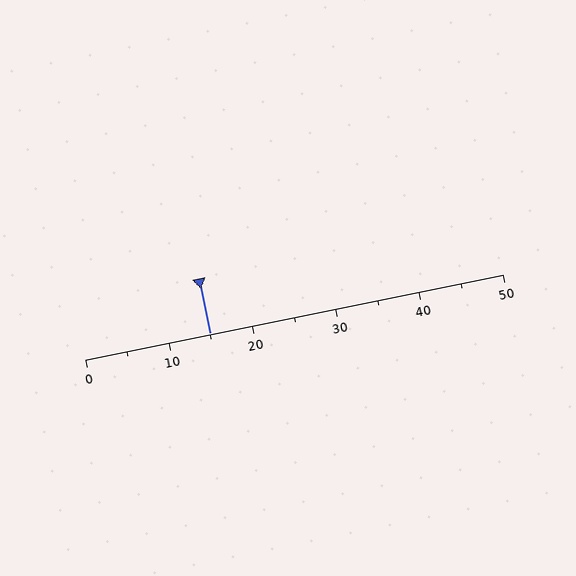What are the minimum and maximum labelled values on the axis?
The axis runs from 0 to 50.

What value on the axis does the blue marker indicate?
The marker indicates approximately 15.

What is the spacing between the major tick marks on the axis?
The major ticks are spaced 10 apart.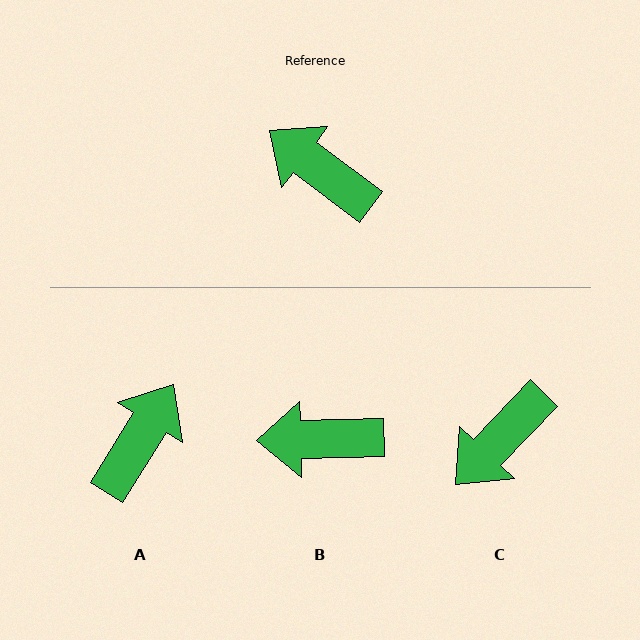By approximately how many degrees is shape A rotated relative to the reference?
Approximately 85 degrees clockwise.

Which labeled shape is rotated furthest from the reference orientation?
A, about 85 degrees away.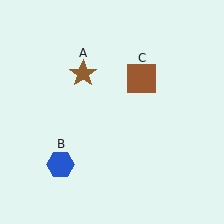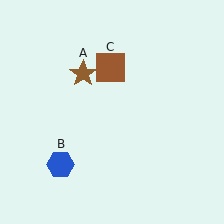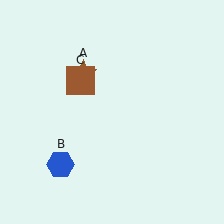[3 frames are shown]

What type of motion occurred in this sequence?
The brown square (object C) rotated counterclockwise around the center of the scene.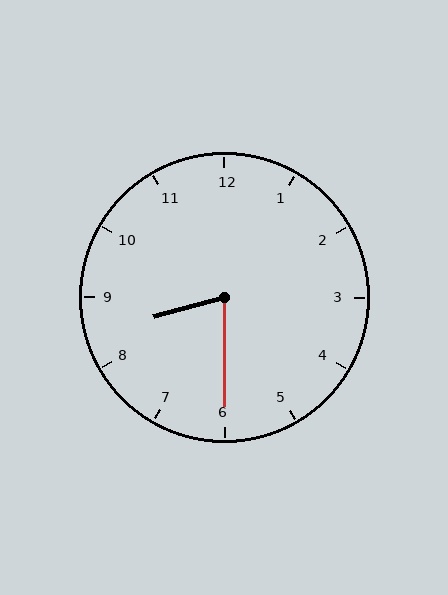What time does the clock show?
8:30.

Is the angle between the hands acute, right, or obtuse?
It is acute.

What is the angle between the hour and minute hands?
Approximately 75 degrees.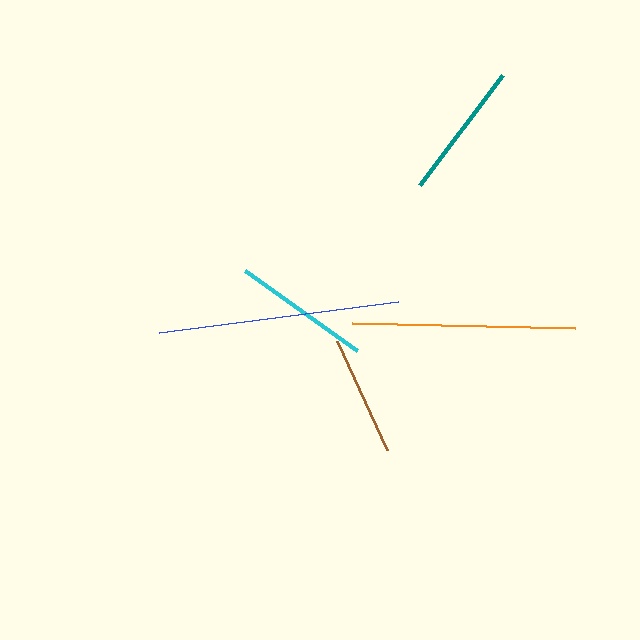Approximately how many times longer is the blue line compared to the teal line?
The blue line is approximately 1.8 times the length of the teal line.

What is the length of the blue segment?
The blue segment is approximately 241 pixels long.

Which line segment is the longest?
The blue line is the longest at approximately 241 pixels.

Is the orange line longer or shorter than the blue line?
The blue line is longer than the orange line.